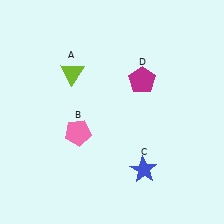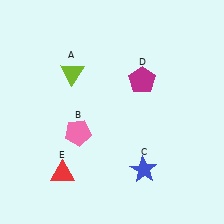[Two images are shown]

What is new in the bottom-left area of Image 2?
A red triangle (E) was added in the bottom-left area of Image 2.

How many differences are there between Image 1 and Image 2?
There is 1 difference between the two images.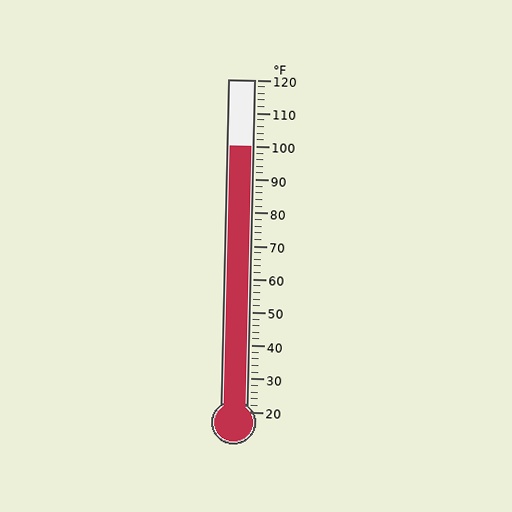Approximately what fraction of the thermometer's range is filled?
The thermometer is filled to approximately 80% of its range.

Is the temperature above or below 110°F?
The temperature is below 110°F.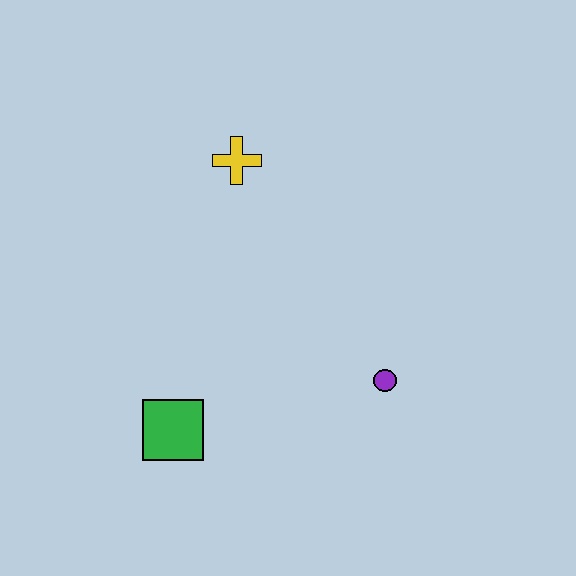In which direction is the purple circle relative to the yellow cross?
The purple circle is below the yellow cross.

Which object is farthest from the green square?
The yellow cross is farthest from the green square.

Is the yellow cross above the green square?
Yes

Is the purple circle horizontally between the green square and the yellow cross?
No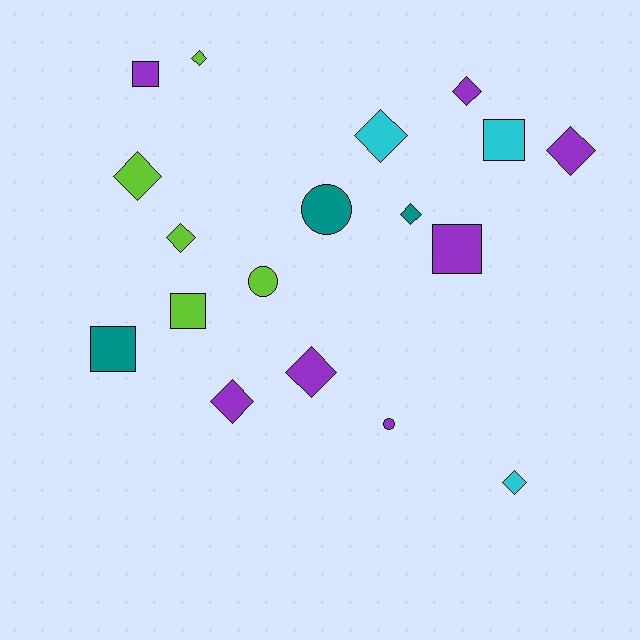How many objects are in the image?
There are 18 objects.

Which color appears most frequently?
Purple, with 7 objects.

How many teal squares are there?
There is 1 teal square.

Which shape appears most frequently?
Diamond, with 10 objects.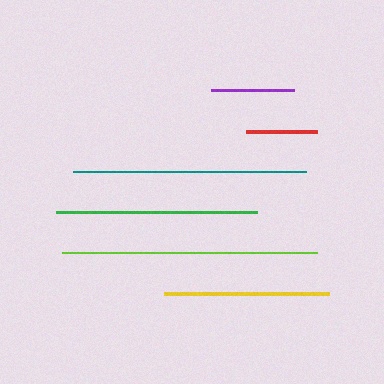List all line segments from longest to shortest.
From longest to shortest: lime, teal, green, yellow, purple, red.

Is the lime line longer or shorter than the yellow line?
The lime line is longer than the yellow line.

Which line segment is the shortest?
The red line is the shortest at approximately 71 pixels.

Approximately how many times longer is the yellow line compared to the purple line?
The yellow line is approximately 2.0 times the length of the purple line.